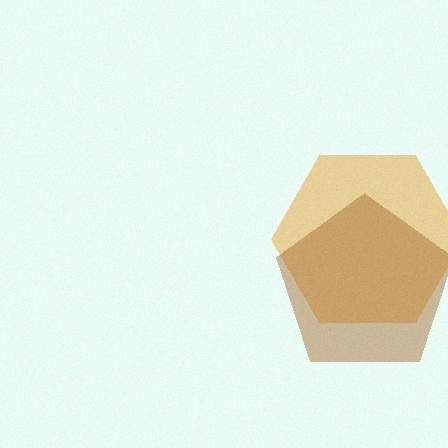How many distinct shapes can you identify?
There are 2 distinct shapes: an orange hexagon, a brown pentagon.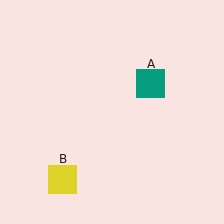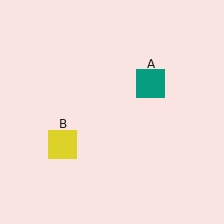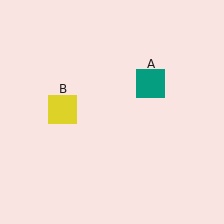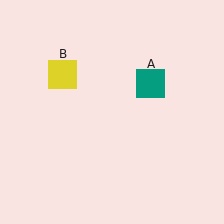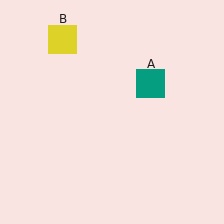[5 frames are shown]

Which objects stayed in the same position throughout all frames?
Teal square (object A) remained stationary.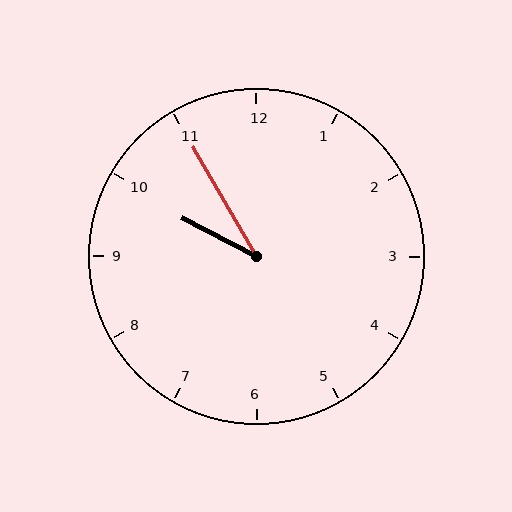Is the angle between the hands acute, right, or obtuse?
It is acute.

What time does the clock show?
9:55.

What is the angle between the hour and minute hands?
Approximately 32 degrees.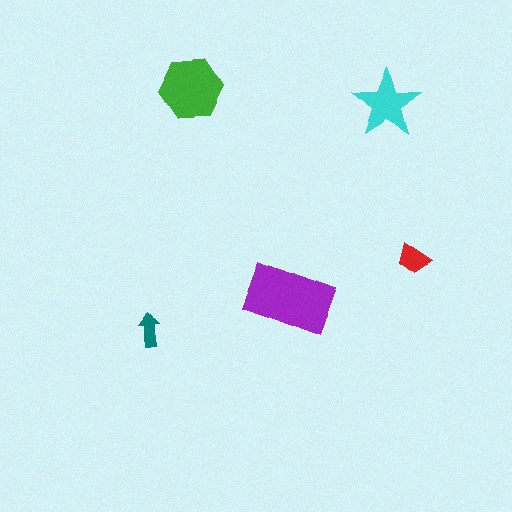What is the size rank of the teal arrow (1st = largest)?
5th.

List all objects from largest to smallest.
The purple rectangle, the green hexagon, the cyan star, the red trapezoid, the teal arrow.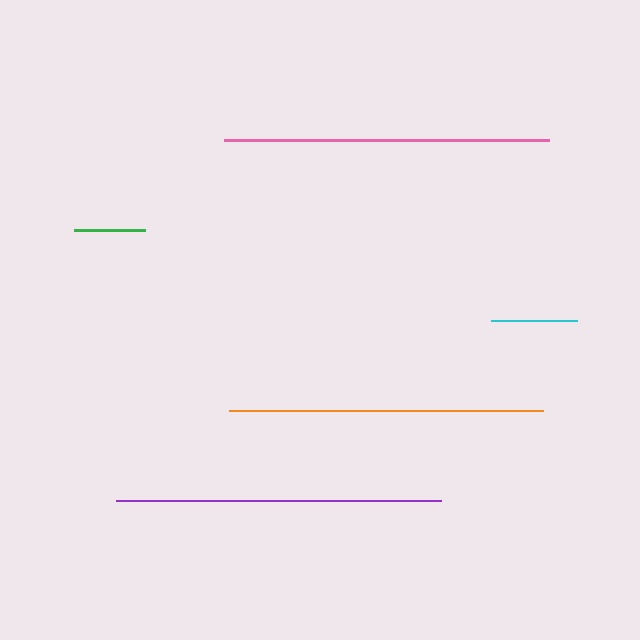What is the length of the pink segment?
The pink segment is approximately 325 pixels long.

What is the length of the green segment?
The green segment is approximately 71 pixels long.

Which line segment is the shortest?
The green line is the shortest at approximately 71 pixels.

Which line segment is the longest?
The purple line is the longest at approximately 325 pixels.